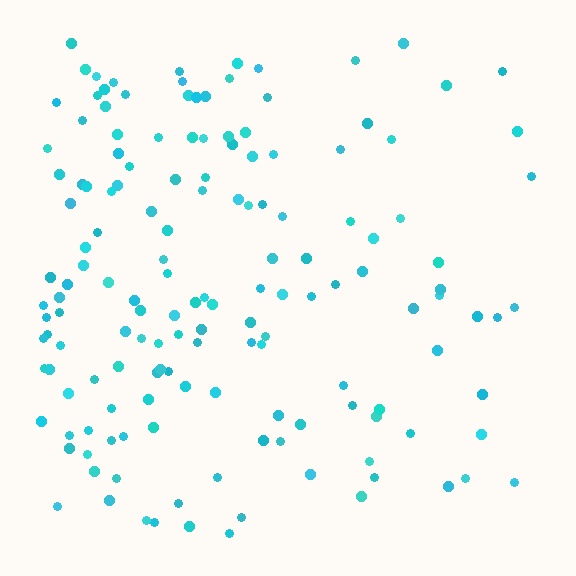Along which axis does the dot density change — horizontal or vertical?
Horizontal.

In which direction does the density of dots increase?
From right to left, with the left side densest.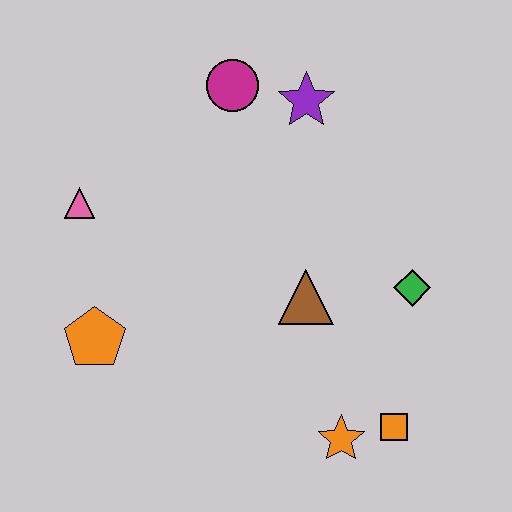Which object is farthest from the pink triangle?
The orange square is farthest from the pink triangle.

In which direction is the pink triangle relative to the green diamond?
The pink triangle is to the left of the green diamond.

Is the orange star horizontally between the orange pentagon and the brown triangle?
No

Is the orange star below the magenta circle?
Yes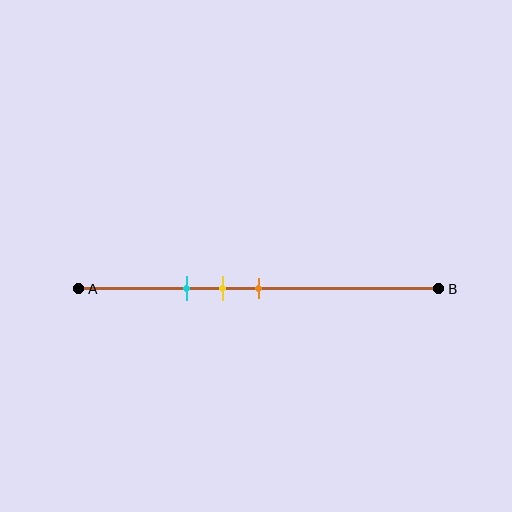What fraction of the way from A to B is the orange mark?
The orange mark is approximately 50% (0.5) of the way from A to B.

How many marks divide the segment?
There are 3 marks dividing the segment.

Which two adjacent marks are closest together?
The yellow and orange marks are the closest adjacent pair.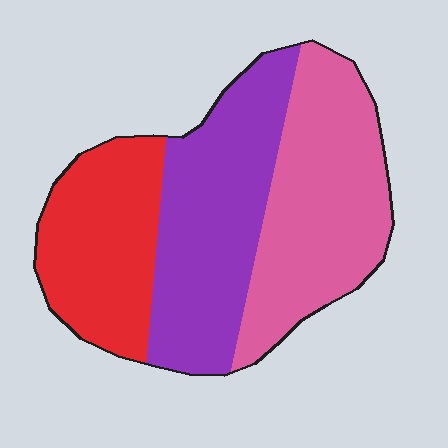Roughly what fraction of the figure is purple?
Purple covers 36% of the figure.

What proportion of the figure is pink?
Pink covers around 35% of the figure.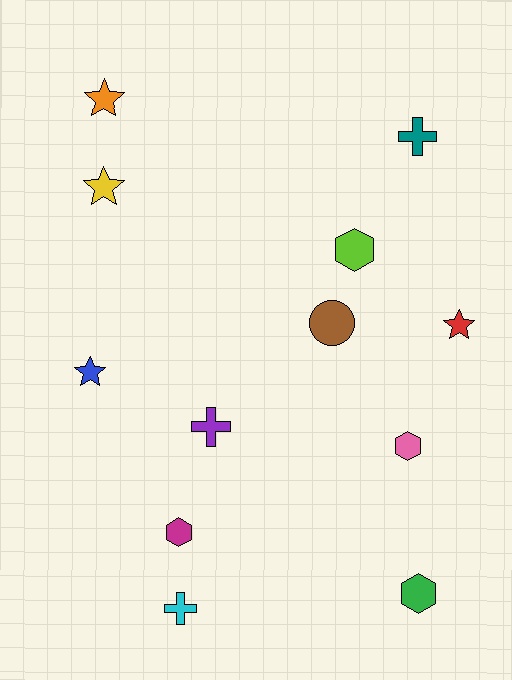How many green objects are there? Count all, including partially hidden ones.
There is 1 green object.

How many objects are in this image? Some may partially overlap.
There are 12 objects.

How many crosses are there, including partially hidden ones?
There are 3 crosses.